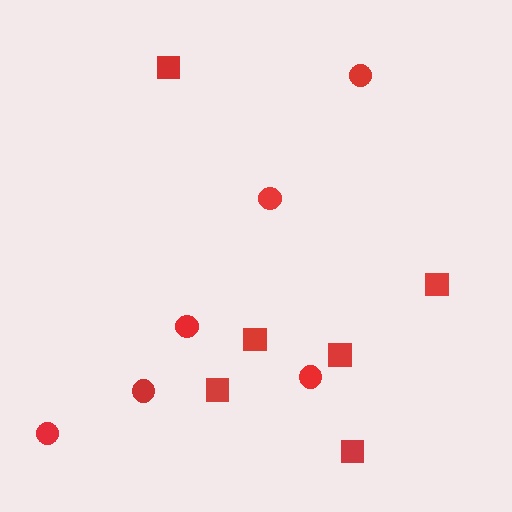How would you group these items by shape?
There are 2 groups: one group of circles (6) and one group of squares (6).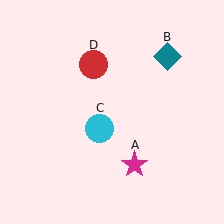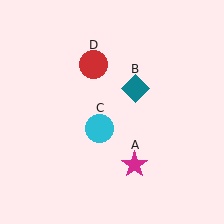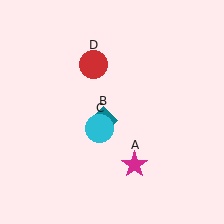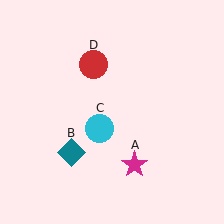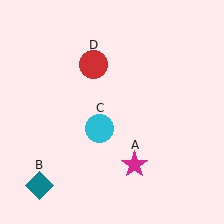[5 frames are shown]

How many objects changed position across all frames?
1 object changed position: teal diamond (object B).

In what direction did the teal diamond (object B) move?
The teal diamond (object B) moved down and to the left.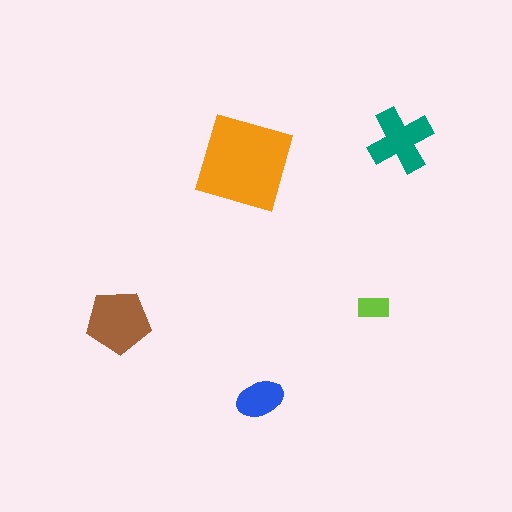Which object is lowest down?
The blue ellipse is bottommost.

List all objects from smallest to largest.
The lime rectangle, the blue ellipse, the teal cross, the brown pentagon, the orange diamond.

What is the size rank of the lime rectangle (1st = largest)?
5th.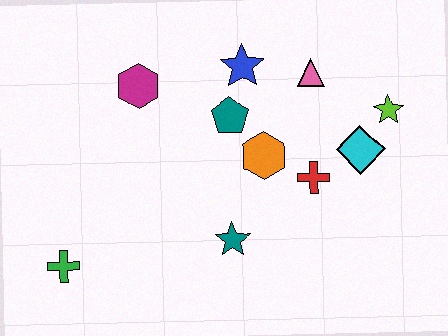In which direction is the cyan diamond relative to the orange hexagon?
The cyan diamond is to the right of the orange hexagon.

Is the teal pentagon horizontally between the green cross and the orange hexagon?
Yes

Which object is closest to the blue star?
The teal pentagon is closest to the blue star.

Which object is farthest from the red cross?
The green cross is farthest from the red cross.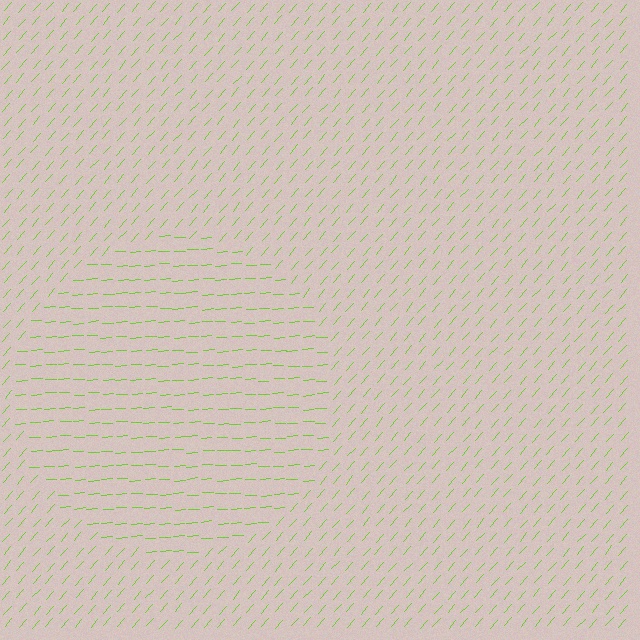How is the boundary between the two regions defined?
The boundary is defined purely by a change in line orientation (approximately 45 degrees difference). All lines are the same color and thickness.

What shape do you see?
I see a circle.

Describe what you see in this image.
The image is filled with small lime line segments. A circle region in the image has lines oriented differently from the surrounding lines, creating a visible texture boundary.